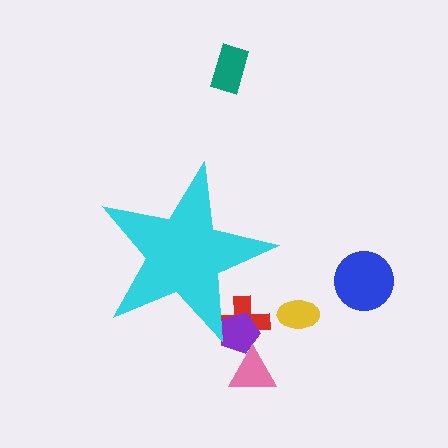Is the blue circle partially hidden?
No, the blue circle is fully visible.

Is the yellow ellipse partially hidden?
No, the yellow ellipse is fully visible.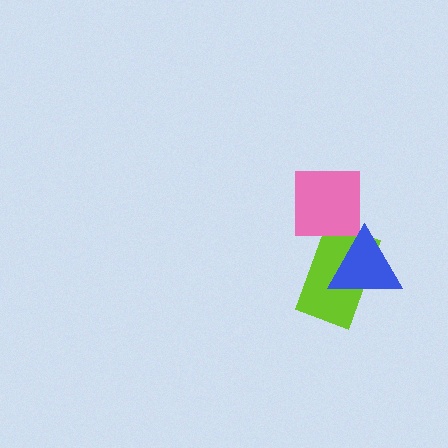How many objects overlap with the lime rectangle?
1 object overlaps with the lime rectangle.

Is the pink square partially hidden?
No, no other shape covers it.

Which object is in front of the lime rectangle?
The blue triangle is in front of the lime rectangle.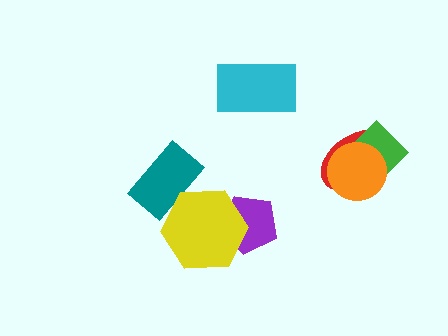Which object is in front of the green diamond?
The orange circle is in front of the green diamond.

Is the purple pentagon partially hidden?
Yes, it is partially covered by another shape.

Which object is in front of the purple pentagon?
The yellow hexagon is in front of the purple pentagon.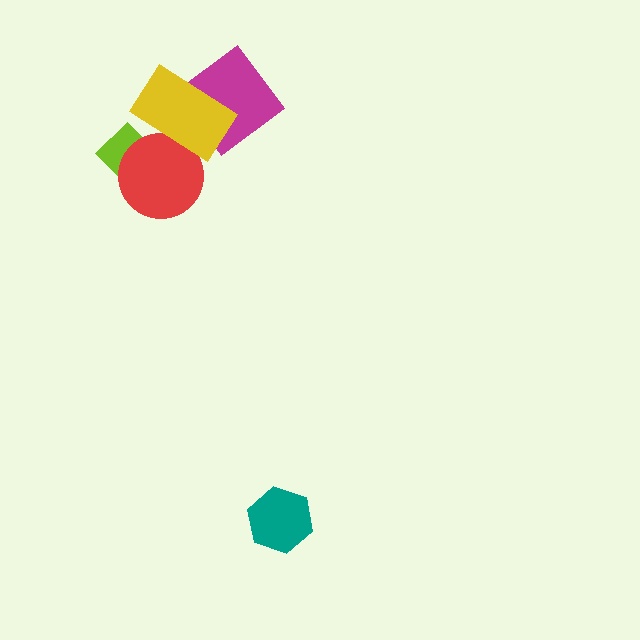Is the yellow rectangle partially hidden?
No, no other shape covers it.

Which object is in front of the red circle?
The yellow rectangle is in front of the red circle.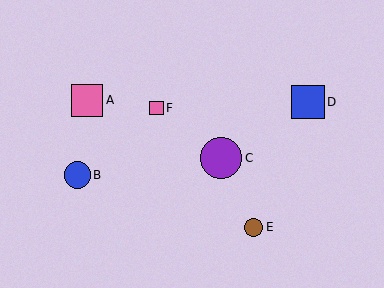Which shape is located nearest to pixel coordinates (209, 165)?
The purple circle (labeled C) at (221, 158) is nearest to that location.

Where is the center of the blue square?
The center of the blue square is at (308, 102).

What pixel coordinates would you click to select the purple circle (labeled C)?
Click at (221, 158) to select the purple circle C.